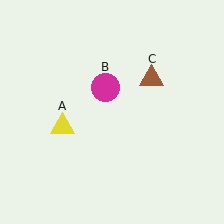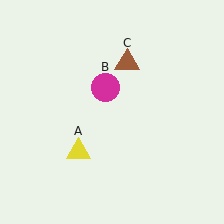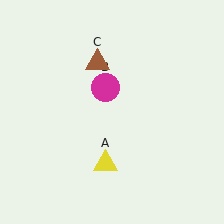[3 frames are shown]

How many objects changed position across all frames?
2 objects changed position: yellow triangle (object A), brown triangle (object C).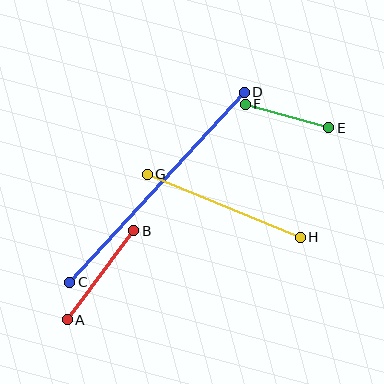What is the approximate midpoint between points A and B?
The midpoint is at approximately (100, 275) pixels.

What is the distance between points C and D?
The distance is approximately 258 pixels.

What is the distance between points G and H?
The distance is approximately 165 pixels.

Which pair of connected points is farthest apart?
Points C and D are farthest apart.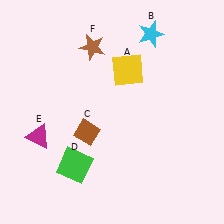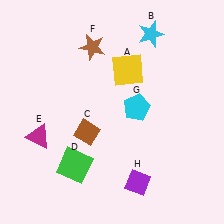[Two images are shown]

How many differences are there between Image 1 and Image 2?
There are 2 differences between the two images.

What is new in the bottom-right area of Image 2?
A purple diamond (H) was added in the bottom-right area of Image 2.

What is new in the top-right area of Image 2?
A cyan pentagon (G) was added in the top-right area of Image 2.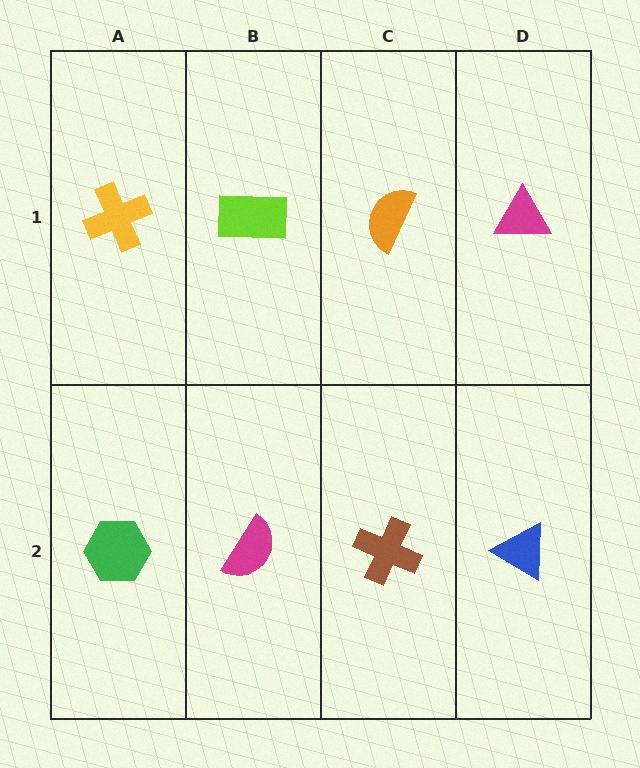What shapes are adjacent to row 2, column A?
A yellow cross (row 1, column A), a magenta semicircle (row 2, column B).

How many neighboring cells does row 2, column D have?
2.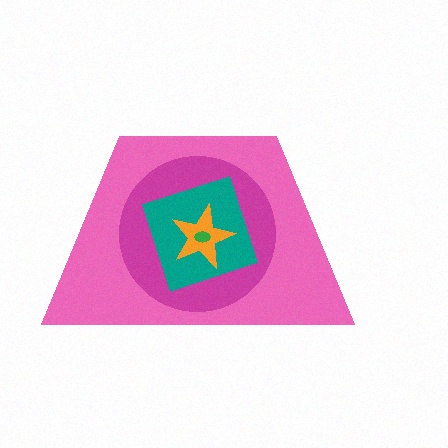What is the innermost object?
The green ellipse.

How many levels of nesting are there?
5.